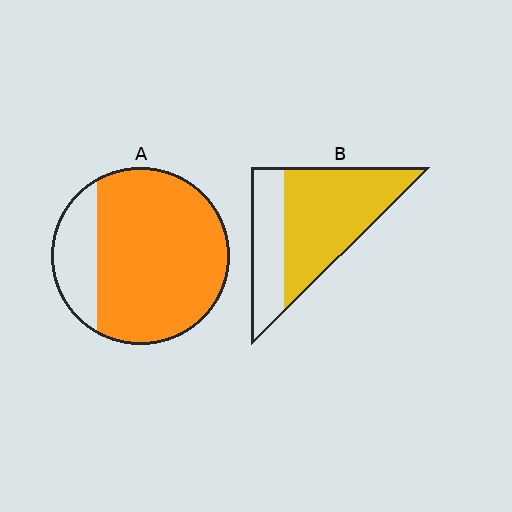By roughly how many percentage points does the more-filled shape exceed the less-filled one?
By roughly 15 percentage points (A over B).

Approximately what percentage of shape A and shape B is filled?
A is approximately 80% and B is approximately 65%.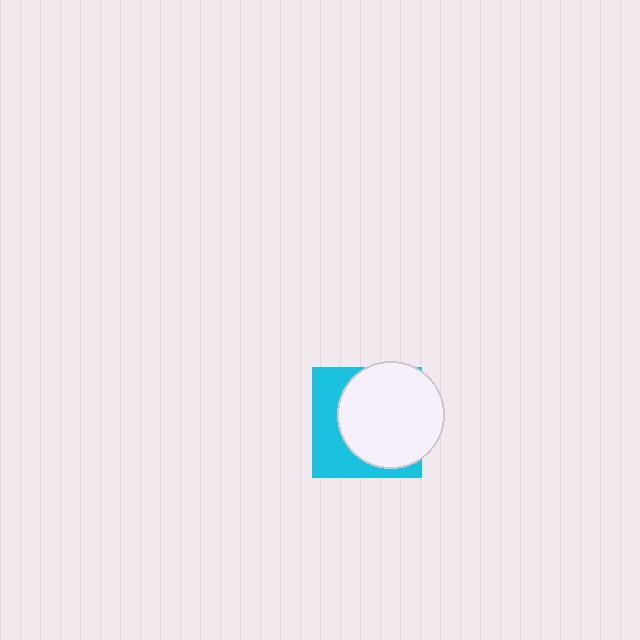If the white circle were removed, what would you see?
You would see the complete cyan square.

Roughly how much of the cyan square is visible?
A small part of it is visible (roughly 38%).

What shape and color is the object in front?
The object in front is a white circle.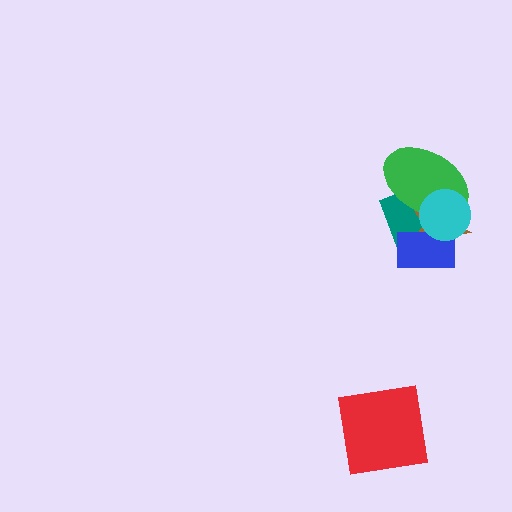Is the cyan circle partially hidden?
No, no other shape covers it.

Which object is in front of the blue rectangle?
The cyan circle is in front of the blue rectangle.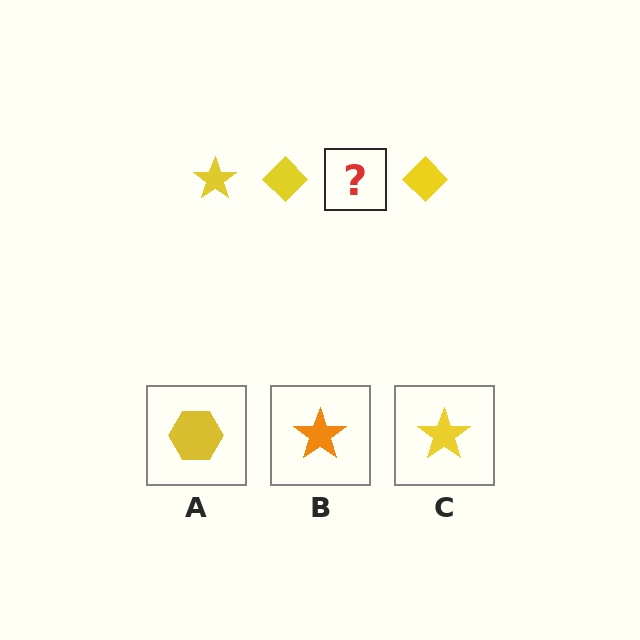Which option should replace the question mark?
Option C.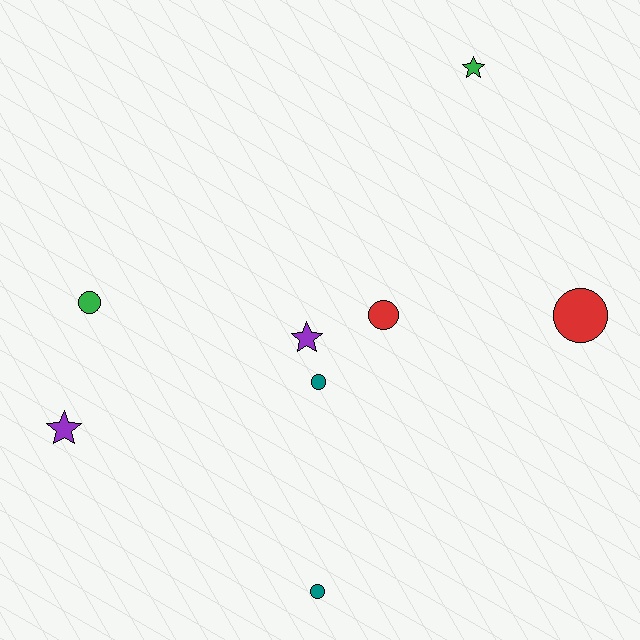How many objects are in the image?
There are 8 objects.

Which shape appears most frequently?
Circle, with 5 objects.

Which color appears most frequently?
Green, with 2 objects.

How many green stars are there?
There is 1 green star.